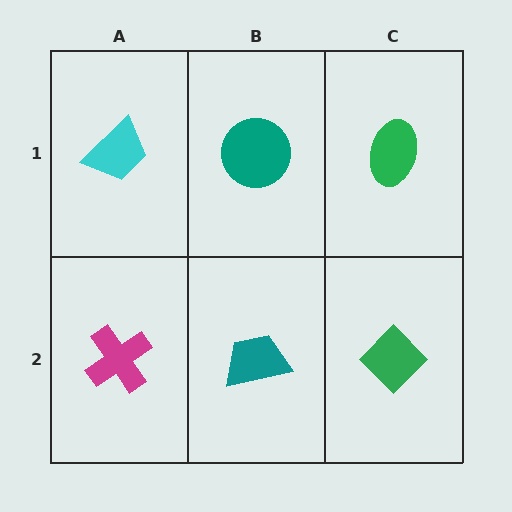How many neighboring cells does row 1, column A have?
2.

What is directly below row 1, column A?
A magenta cross.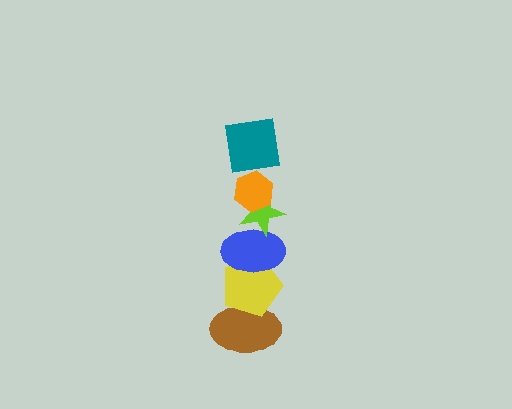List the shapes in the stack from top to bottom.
From top to bottom: the teal square, the orange hexagon, the lime star, the blue ellipse, the yellow pentagon, the brown ellipse.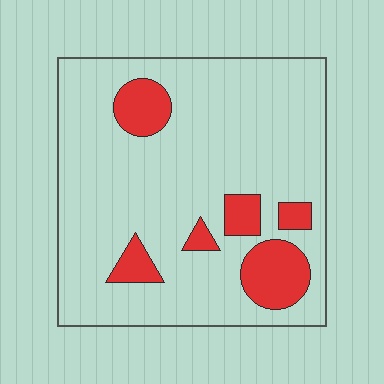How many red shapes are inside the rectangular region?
6.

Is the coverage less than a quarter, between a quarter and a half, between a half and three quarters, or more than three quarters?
Less than a quarter.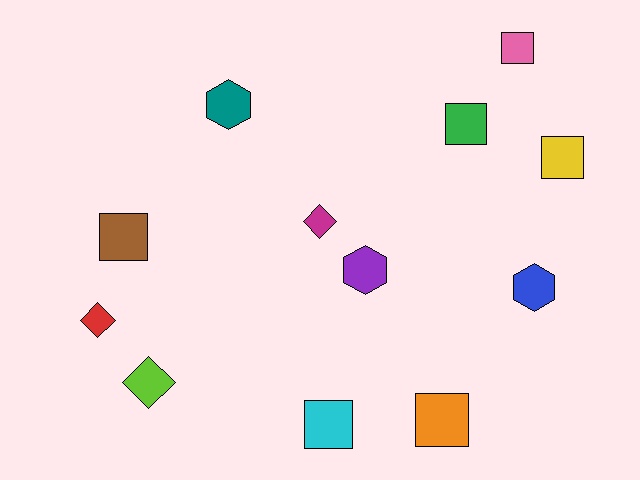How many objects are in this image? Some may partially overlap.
There are 12 objects.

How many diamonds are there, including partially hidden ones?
There are 3 diamonds.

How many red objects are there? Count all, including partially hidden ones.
There is 1 red object.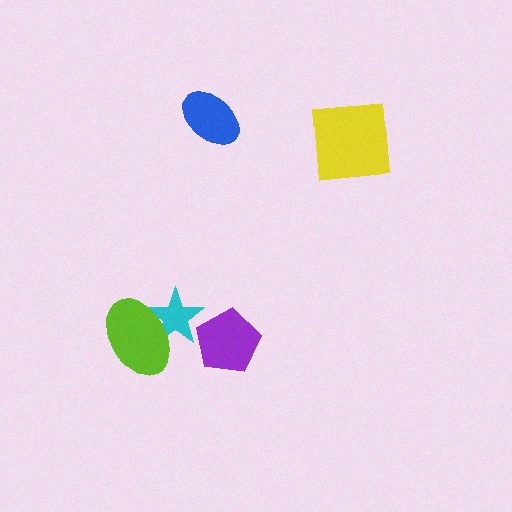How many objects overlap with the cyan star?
2 objects overlap with the cyan star.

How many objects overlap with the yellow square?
0 objects overlap with the yellow square.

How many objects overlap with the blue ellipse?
0 objects overlap with the blue ellipse.